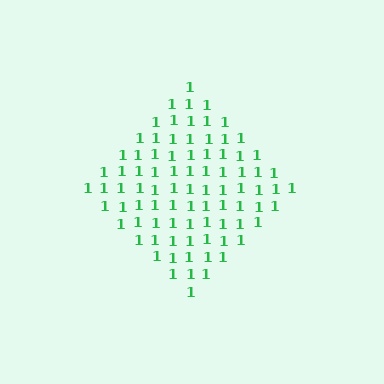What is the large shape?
The large shape is a diamond.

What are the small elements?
The small elements are digit 1's.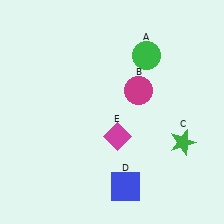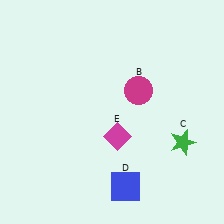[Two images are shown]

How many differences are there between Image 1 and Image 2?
There is 1 difference between the two images.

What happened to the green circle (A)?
The green circle (A) was removed in Image 2. It was in the top-right area of Image 1.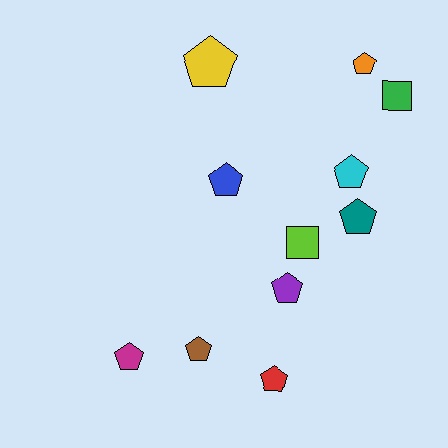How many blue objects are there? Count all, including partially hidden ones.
There is 1 blue object.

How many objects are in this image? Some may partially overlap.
There are 11 objects.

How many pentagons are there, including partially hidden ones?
There are 9 pentagons.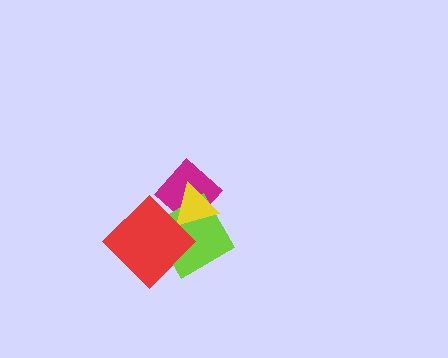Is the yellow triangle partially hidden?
Yes, it is partially covered by another shape.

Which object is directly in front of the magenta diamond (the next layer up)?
The lime diamond is directly in front of the magenta diamond.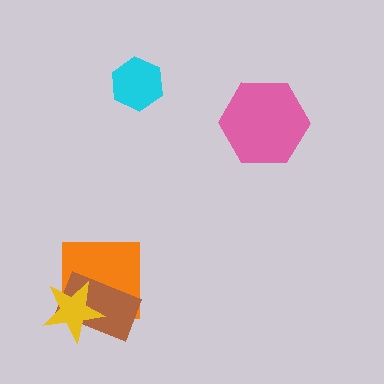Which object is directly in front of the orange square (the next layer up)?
The brown rectangle is directly in front of the orange square.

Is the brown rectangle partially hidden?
Yes, it is partially covered by another shape.